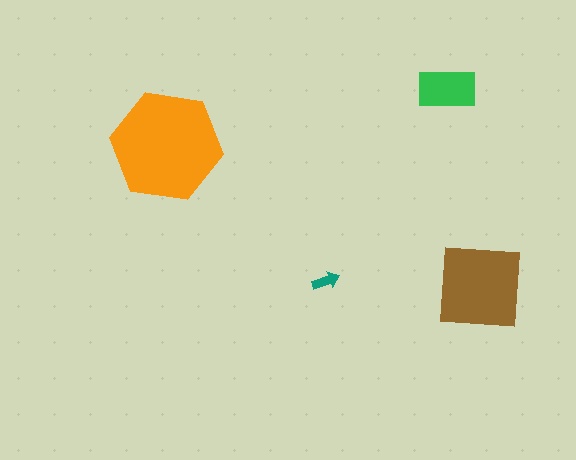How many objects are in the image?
There are 4 objects in the image.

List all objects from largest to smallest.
The orange hexagon, the brown square, the green rectangle, the teal arrow.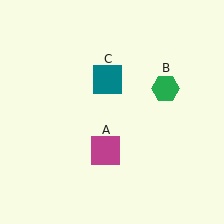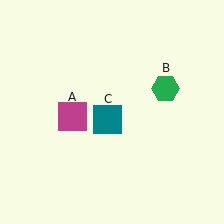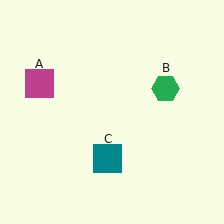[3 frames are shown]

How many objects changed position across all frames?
2 objects changed position: magenta square (object A), teal square (object C).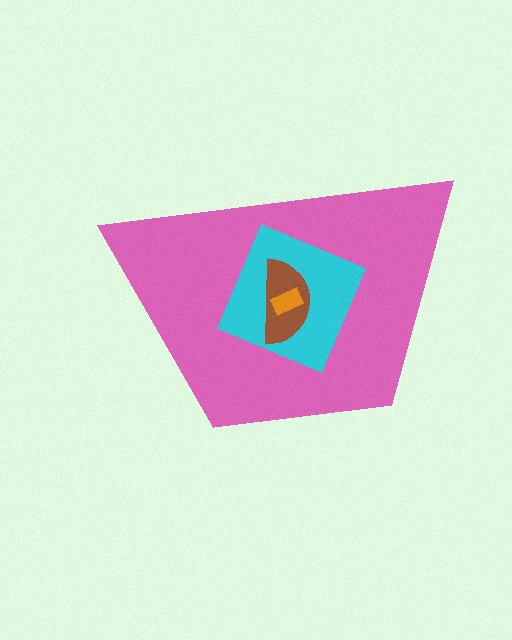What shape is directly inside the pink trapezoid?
The cyan diamond.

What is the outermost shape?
The pink trapezoid.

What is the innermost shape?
The orange rectangle.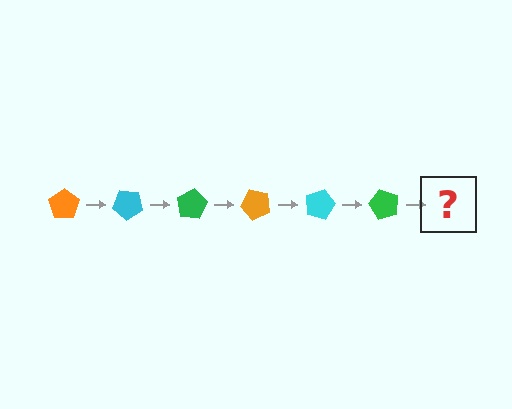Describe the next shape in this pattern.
It should be an orange pentagon, rotated 240 degrees from the start.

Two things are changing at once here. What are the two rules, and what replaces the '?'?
The two rules are that it rotates 40 degrees each step and the color cycles through orange, cyan, and green. The '?' should be an orange pentagon, rotated 240 degrees from the start.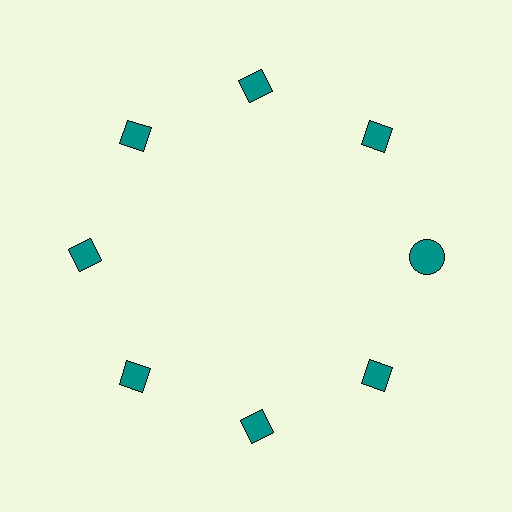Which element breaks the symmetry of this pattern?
The teal circle at roughly the 3 o'clock position breaks the symmetry. All other shapes are teal diamonds.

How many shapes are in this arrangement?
There are 8 shapes arranged in a ring pattern.